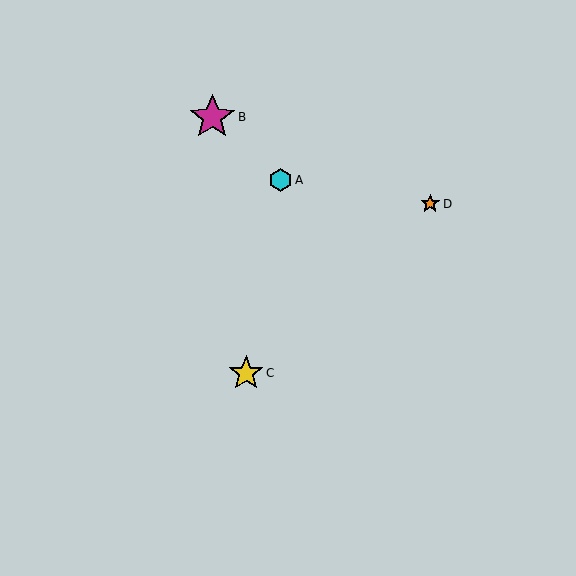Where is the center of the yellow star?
The center of the yellow star is at (246, 373).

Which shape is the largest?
The magenta star (labeled B) is the largest.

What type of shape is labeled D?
Shape D is an orange star.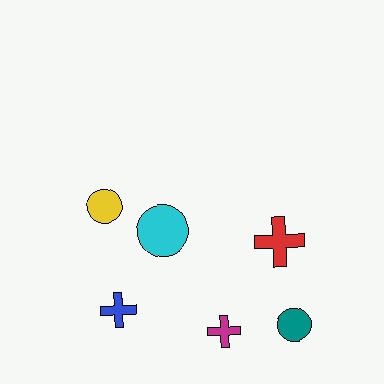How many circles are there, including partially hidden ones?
There are 3 circles.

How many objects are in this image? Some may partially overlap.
There are 6 objects.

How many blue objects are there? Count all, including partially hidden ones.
There is 1 blue object.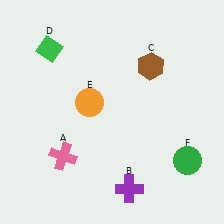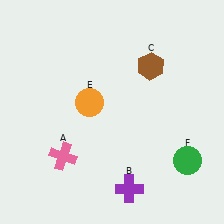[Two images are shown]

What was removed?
The green diamond (D) was removed in Image 2.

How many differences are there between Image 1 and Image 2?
There is 1 difference between the two images.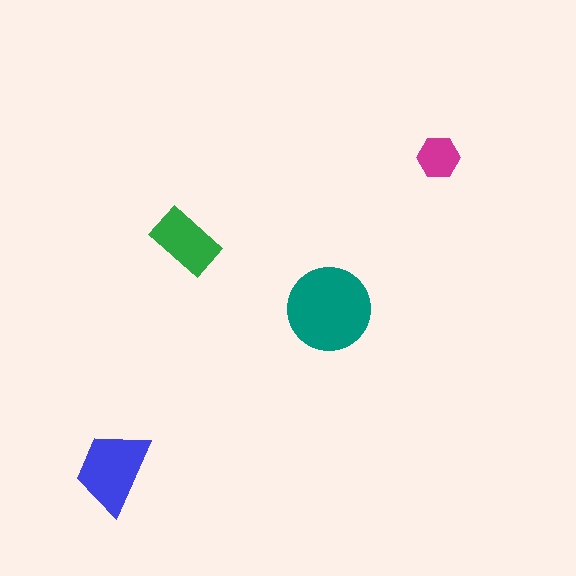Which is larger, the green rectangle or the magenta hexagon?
The green rectangle.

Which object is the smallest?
The magenta hexagon.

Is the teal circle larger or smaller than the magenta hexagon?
Larger.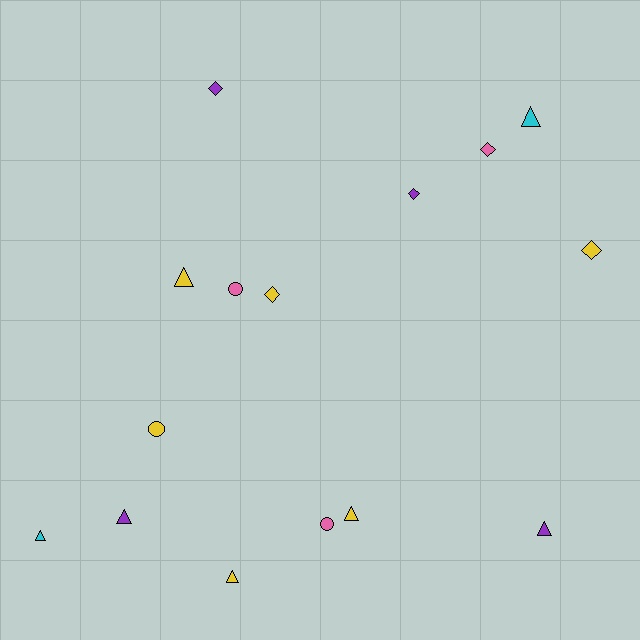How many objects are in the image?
There are 15 objects.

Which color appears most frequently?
Yellow, with 6 objects.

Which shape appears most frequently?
Triangle, with 7 objects.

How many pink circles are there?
There are 2 pink circles.